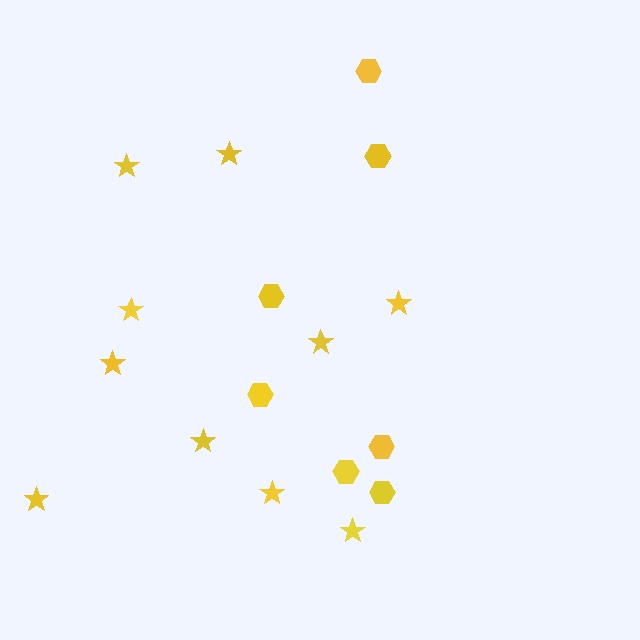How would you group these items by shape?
There are 2 groups: one group of hexagons (7) and one group of stars (10).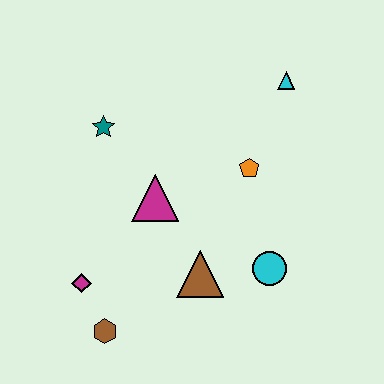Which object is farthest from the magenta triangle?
The cyan triangle is farthest from the magenta triangle.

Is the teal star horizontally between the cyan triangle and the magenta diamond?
Yes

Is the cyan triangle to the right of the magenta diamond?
Yes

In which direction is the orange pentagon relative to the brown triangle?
The orange pentagon is above the brown triangle.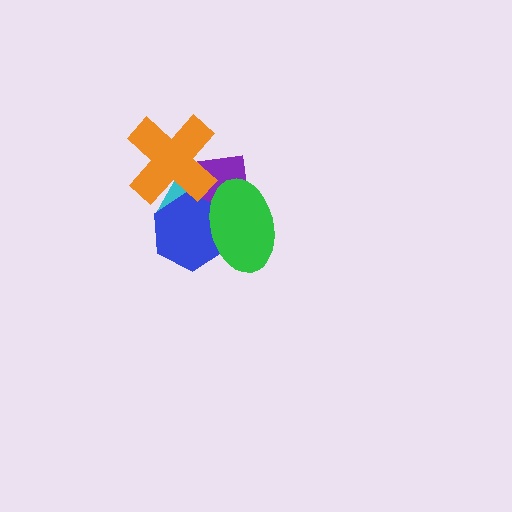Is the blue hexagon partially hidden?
Yes, it is partially covered by another shape.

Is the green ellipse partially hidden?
No, no other shape covers it.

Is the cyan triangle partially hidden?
Yes, it is partially covered by another shape.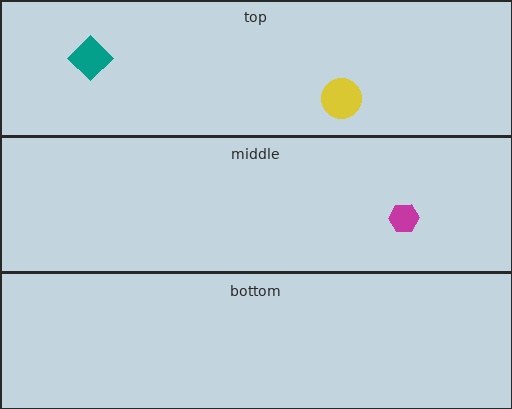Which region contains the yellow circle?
The top region.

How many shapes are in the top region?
2.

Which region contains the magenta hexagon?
The middle region.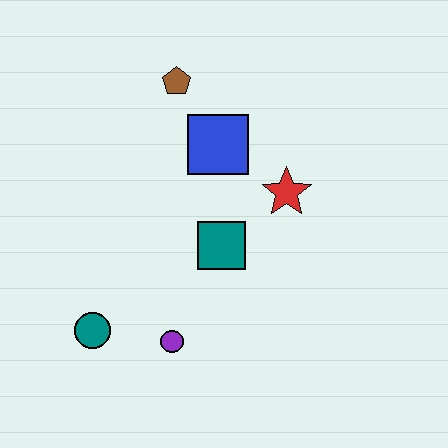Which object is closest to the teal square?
The red star is closest to the teal square.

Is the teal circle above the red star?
No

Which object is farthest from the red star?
The teal circle is farthest from the red star.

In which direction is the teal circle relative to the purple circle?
The teal circle is to the left of the purple circle.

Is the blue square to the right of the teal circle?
Yes